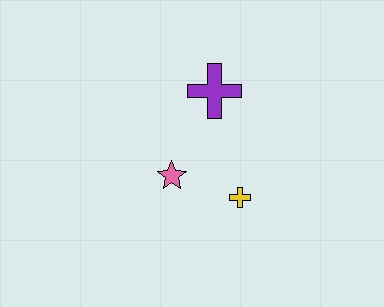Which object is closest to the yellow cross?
The pink star is closest to the yellow cross.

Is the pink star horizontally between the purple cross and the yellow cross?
No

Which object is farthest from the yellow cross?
The purple cross is farthest from the yellow cross.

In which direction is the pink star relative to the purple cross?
The pink star is below the purple cross.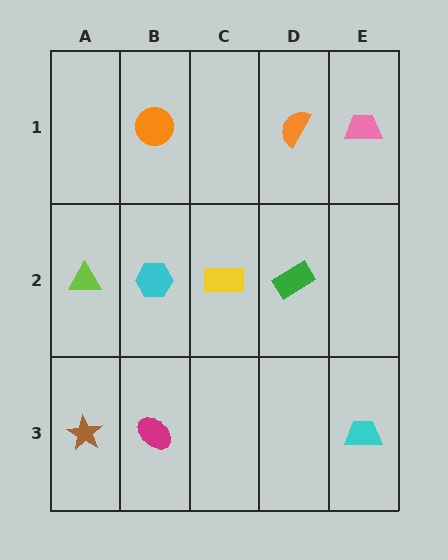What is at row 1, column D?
An orange semicircle.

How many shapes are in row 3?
3 shapes.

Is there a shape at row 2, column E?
No, that cell is empty.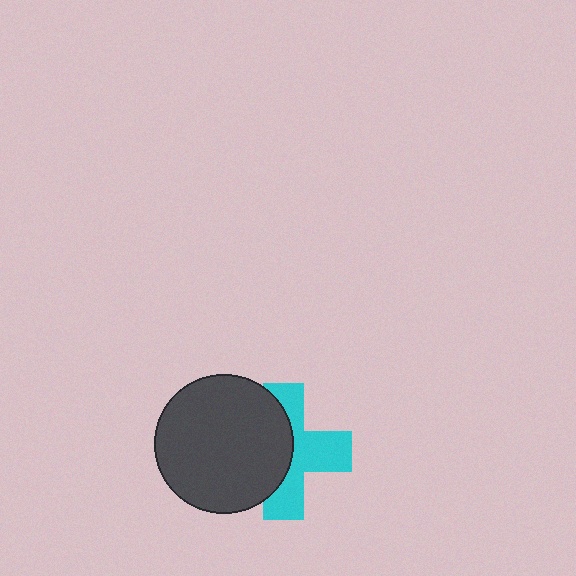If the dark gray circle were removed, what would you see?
You would see the complete cyan cross.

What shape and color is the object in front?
The object in front is a dark gray circle.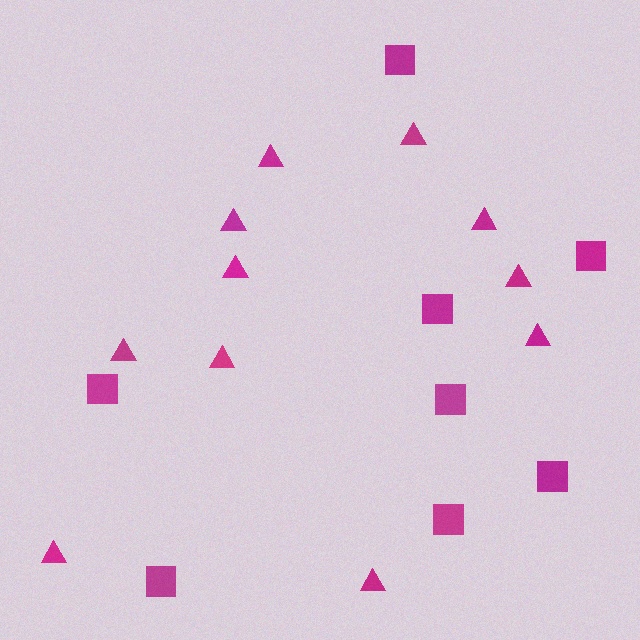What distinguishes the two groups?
There are 2 groups: one group of triangles (11) and one group of squares (8).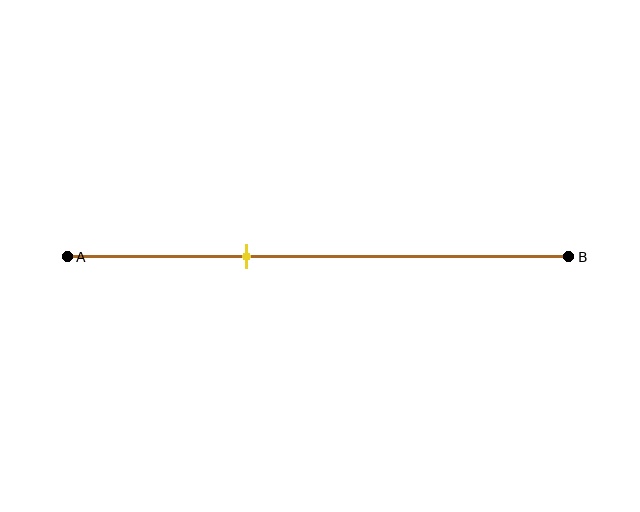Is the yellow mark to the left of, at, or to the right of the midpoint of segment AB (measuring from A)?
The yellow mark is to the left of the midpoint of segment AB.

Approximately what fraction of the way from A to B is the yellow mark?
The yellow mark is approximately 35% of the way from A to B.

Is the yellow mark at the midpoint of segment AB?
No, the mark is at about 35% from A, not at the 50% midpoint.